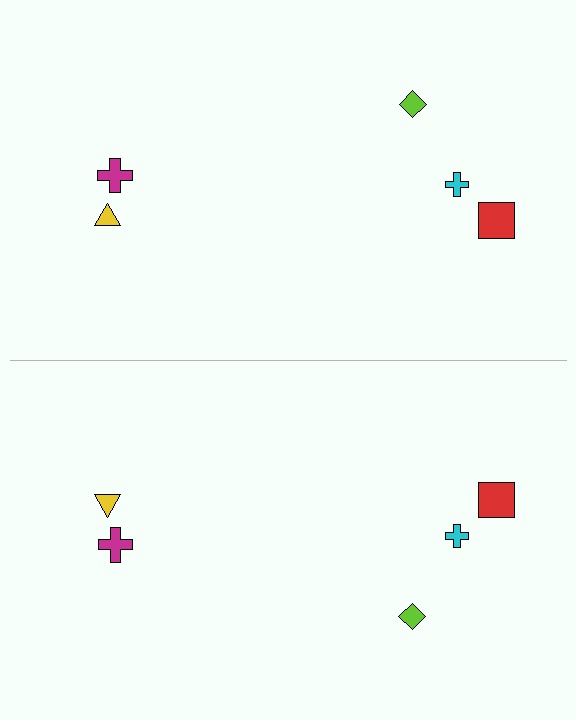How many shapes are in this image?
There are 10 shapes in this image.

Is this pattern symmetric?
Yes, this pattern has bilateral (reflection) symmetry.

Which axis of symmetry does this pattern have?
The pattern has a horizontal axis of symmetry running through the center of the image.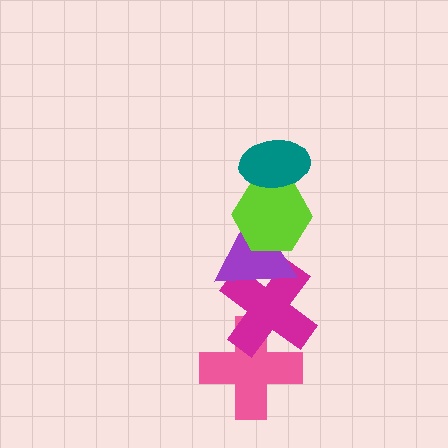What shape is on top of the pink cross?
The magenta cross is on top of the pink cross.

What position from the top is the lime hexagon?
The lime hexagon is 2nd from the top.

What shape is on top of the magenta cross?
The purple triangle is on top of the magenta cross.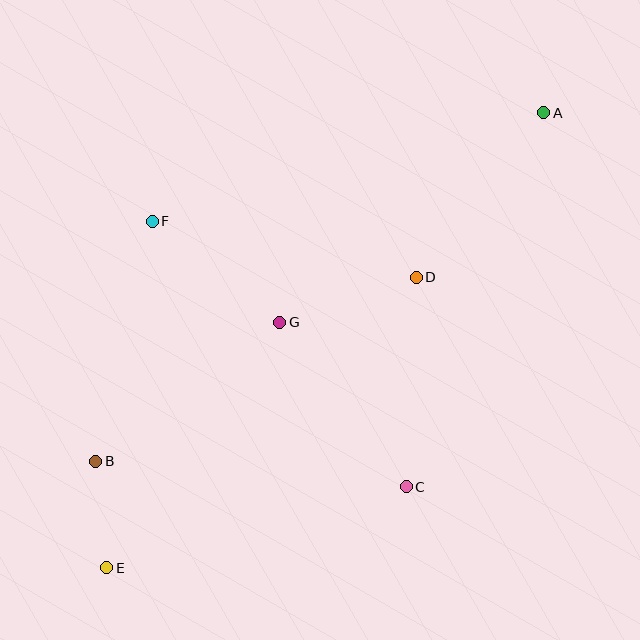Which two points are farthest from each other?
Points A and E are farthest from each other.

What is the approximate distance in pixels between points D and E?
The distance between D and E is approximately 424 pixels.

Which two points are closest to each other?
Points B and E are closest to each other.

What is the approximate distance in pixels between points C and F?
The distance between C and F is approximately 368 pixels.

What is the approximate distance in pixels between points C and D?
The distance between C and D is approximately 209 pixels.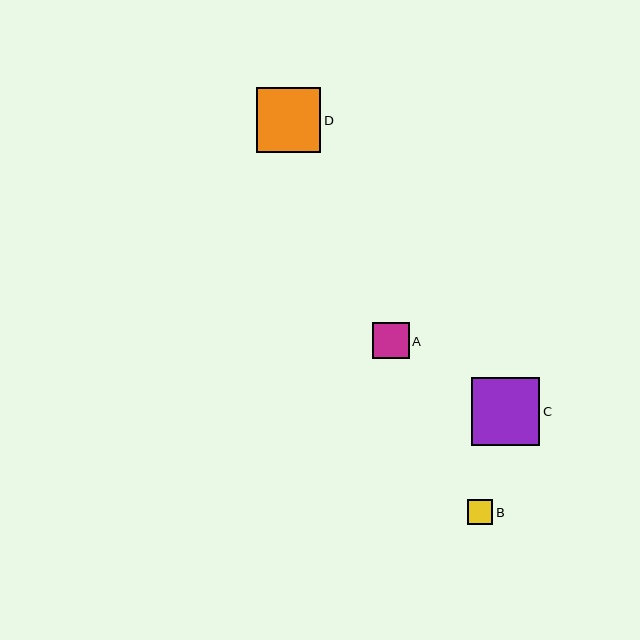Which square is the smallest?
Square B is the smallest with a size of approximately 25 pixels.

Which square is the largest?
Square C is the largest with a size of approximately 68 pixels.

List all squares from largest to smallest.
From largest to smallest: C, D, A, B.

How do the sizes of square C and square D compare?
Square C and square D are approximately the same size.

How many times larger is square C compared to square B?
Square C is approximately 2.7 times the size of square B.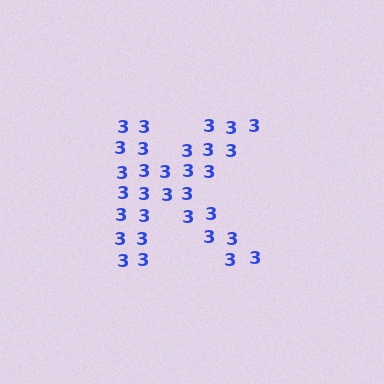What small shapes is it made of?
It is made of small digit 3's.